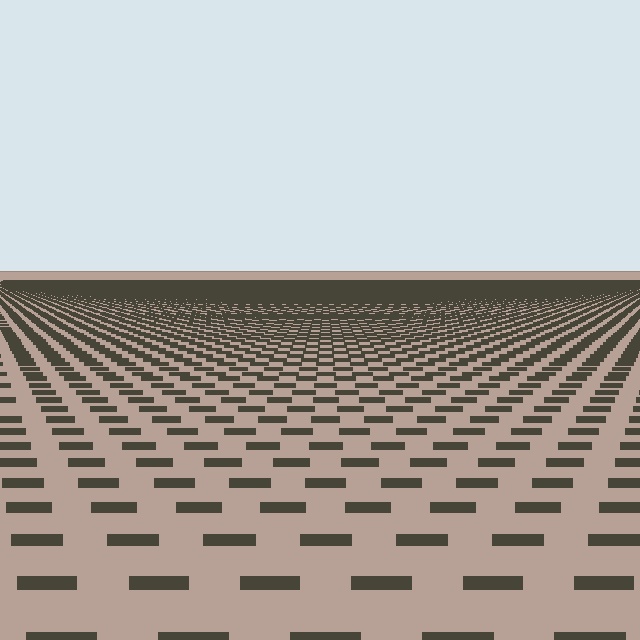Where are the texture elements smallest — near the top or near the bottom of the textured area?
Near the top.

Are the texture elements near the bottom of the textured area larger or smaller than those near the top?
Larger. Near the bottom, elements are closer to the viewer and appear at a bigger on-screen size.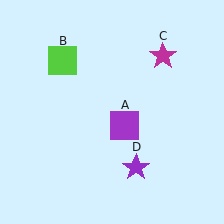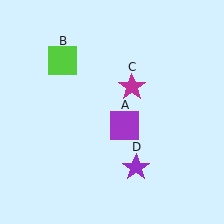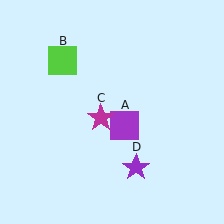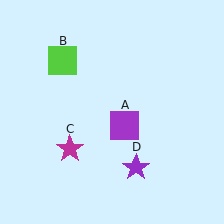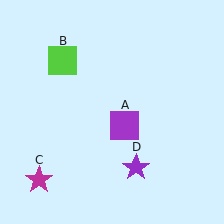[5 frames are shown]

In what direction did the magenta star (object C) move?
The magenta star (object C) moved down and to the left.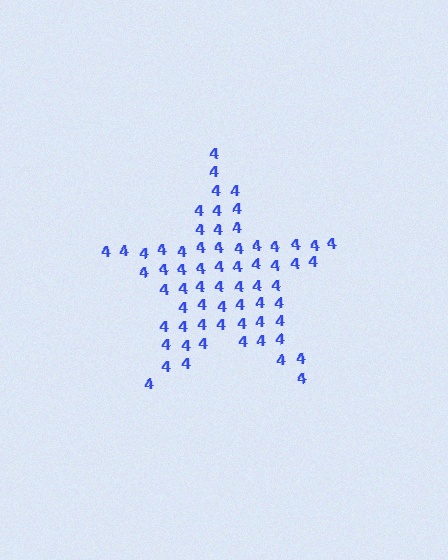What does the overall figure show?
The overall figure shows a star.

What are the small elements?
The small elements are digit 4's.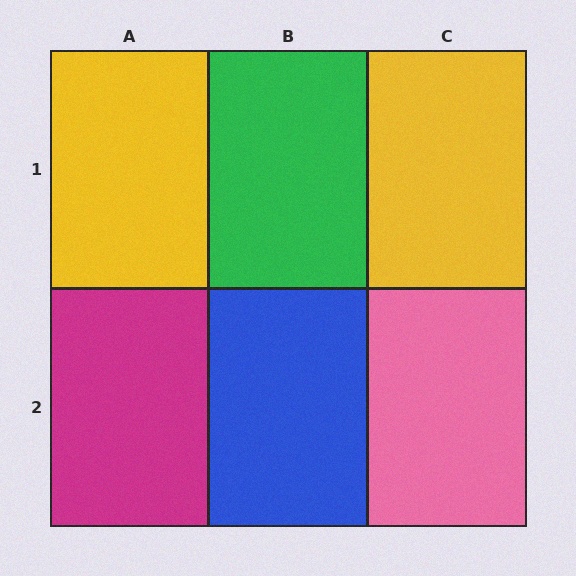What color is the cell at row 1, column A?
Yellow.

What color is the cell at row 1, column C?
Yellow.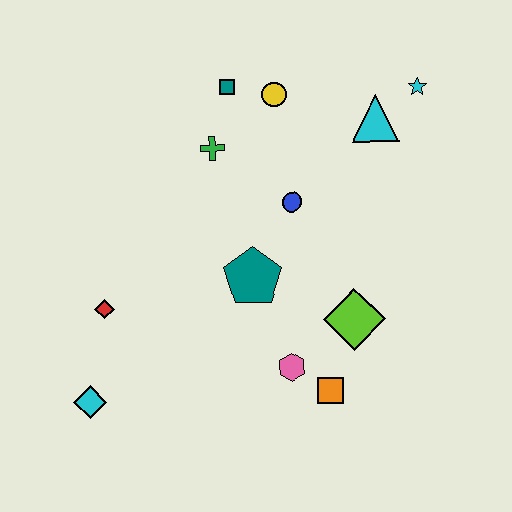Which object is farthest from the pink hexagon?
The cyan star is farthest from the pink hexagon.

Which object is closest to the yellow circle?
The teal square is closest to the yellow circle.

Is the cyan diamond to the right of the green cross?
No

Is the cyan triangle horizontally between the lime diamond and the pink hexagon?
No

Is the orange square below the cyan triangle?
Yes